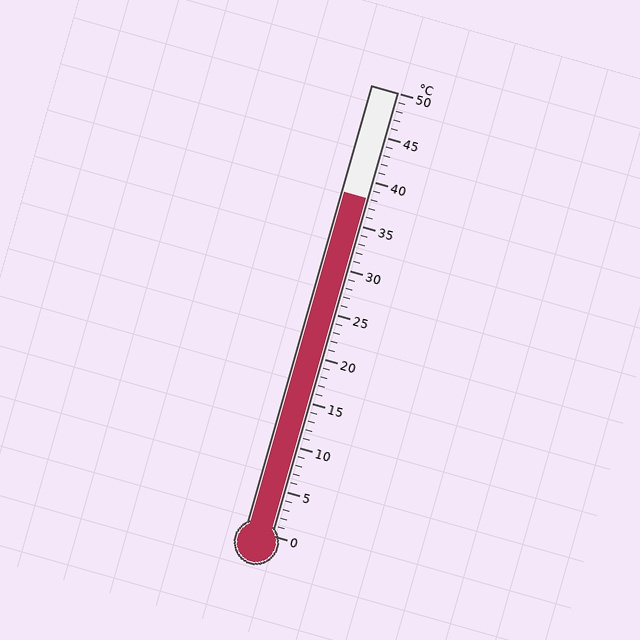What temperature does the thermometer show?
The thermometer shows approximately 38°C.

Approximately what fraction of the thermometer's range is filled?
The thermometer is filled to approximately 75% of its range.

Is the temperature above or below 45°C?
The temperature is below 45°C.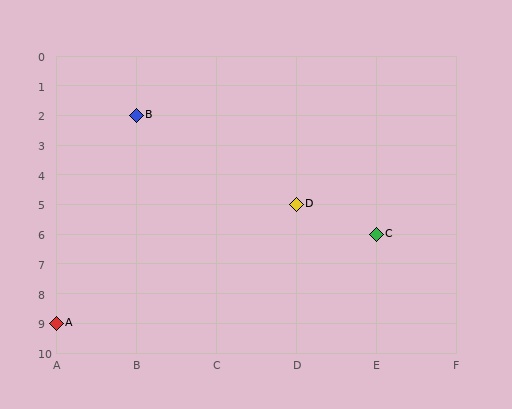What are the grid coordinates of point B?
Point B is at grid coordinates (B, 2).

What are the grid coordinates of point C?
Point C is at grid coordinates (E, 6).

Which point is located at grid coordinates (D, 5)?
Point D is at (D, 5).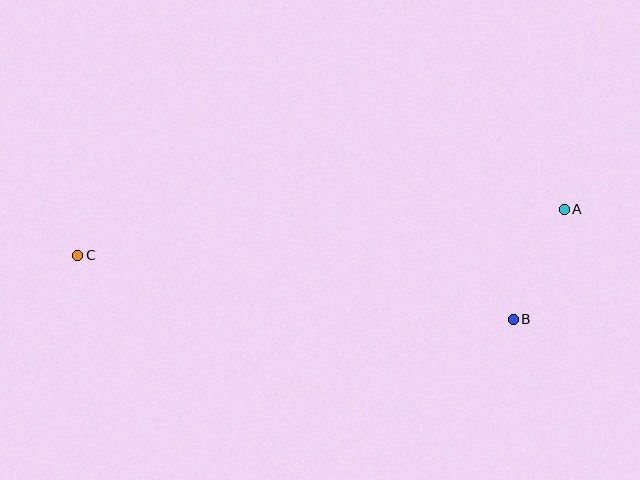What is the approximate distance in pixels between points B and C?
The distance between B and C is approximately 440 pixels.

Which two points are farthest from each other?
Points A and C are farthest from each other.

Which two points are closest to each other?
Points A and B are closest to each other.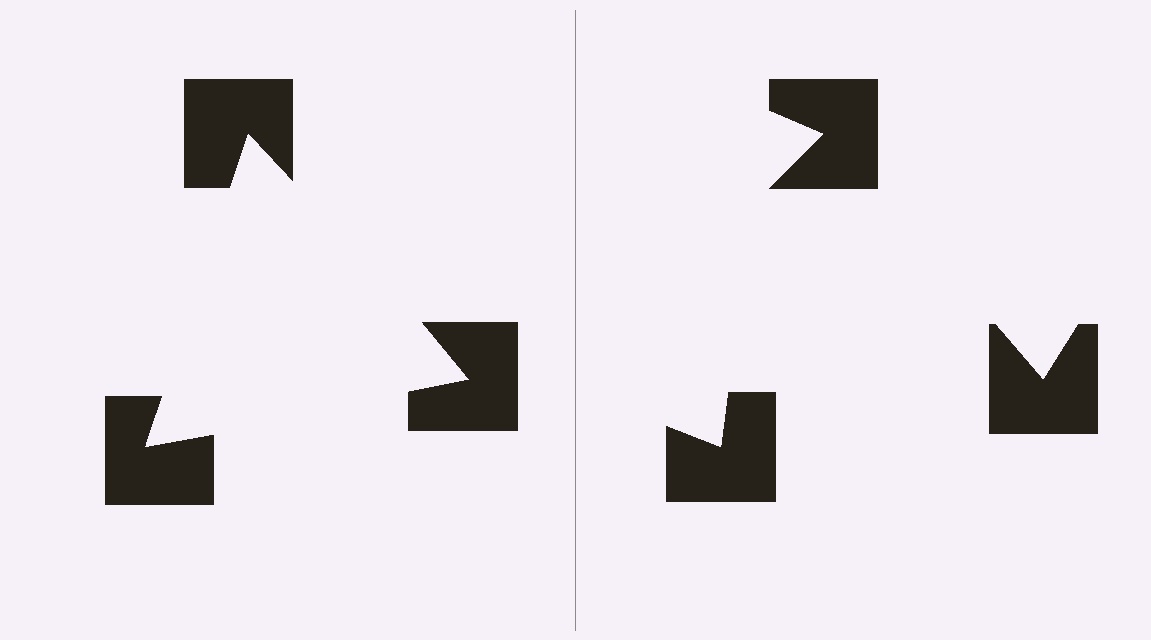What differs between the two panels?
The notched squares are positioned identically on both sides; only the wedge orientations differ. On the left they align to a triangle; on the right they are misaligned.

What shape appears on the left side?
An illusory triangle.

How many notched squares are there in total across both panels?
6 — 3 on each side.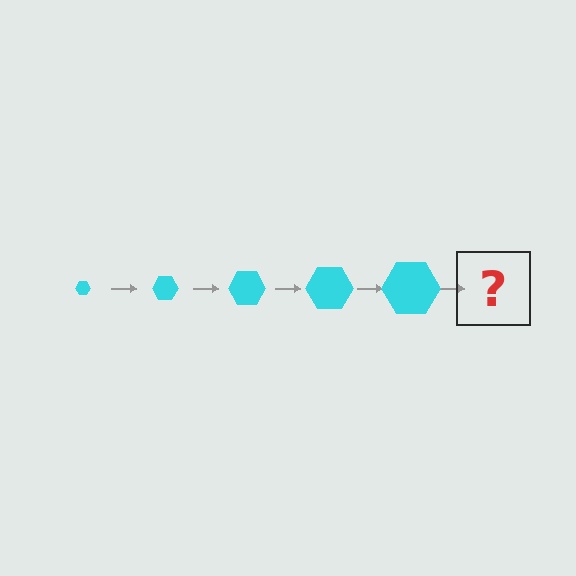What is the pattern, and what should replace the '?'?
The pattern is that the hexagon gets progressively larger each step. The '?' should be a cyan hexagon, larger than the previous one.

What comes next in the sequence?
The next element should be a cyan hexagon, larger than the previous one.